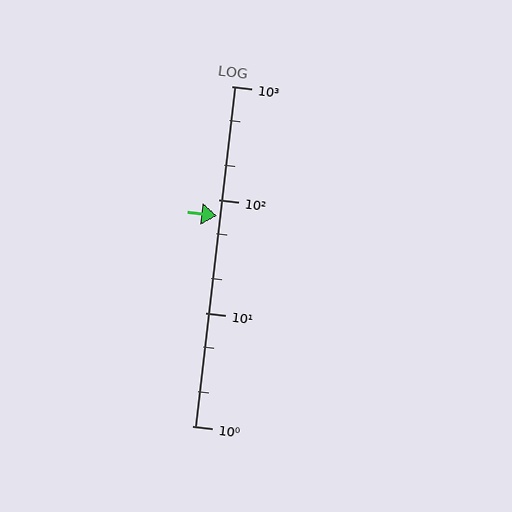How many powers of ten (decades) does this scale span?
The scale spans 3 decades, from 1 to 1000.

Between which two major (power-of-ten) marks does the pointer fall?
The pointer is between 10 and 100.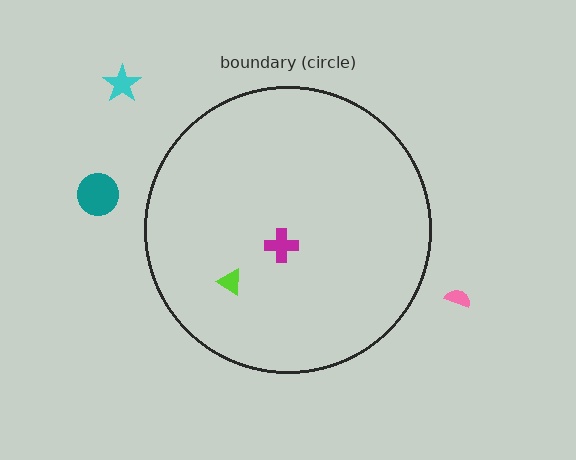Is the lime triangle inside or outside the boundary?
Inside.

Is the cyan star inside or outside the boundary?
Outside.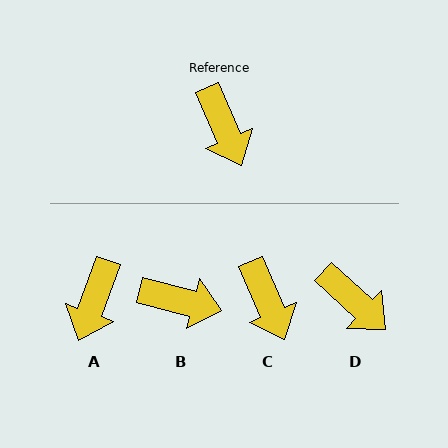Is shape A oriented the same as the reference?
No, it is off by about 44 degrees.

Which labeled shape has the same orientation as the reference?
C.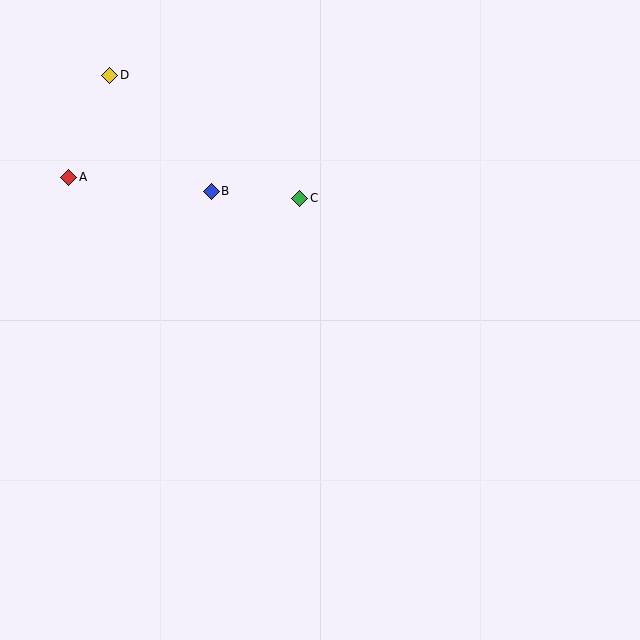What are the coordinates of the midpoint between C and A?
The midpoint between C and A is at (184, 188).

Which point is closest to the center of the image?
Point C at (300, 198) is closest to the center.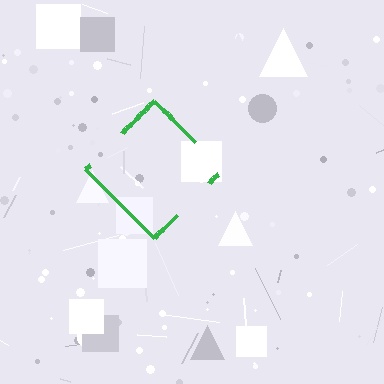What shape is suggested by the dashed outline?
The dashed outline suggests a diamond.